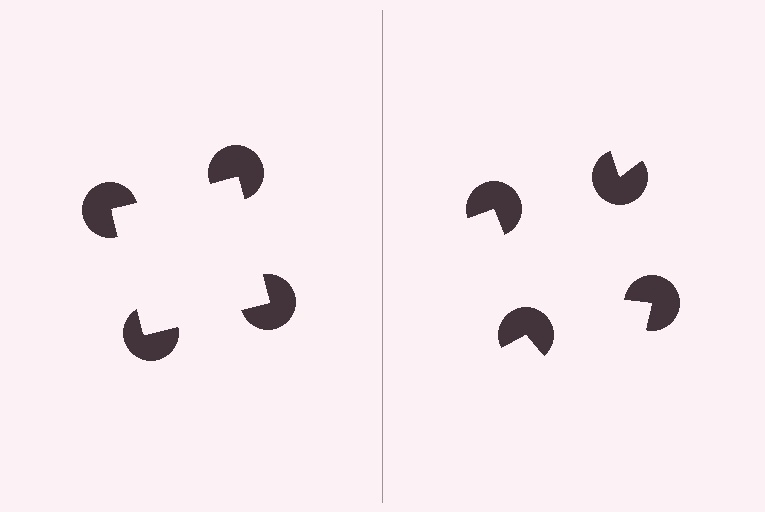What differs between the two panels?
The pac-man discs are positioned identically on both sides; only the wedge orientations differ. On the left they align to a square; on the right they are misaligned.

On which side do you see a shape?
An illusory square appears on the left side. On the right side the wedge cuts are rotated, so no coherent shape forms.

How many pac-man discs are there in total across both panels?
8 — 4 on each side.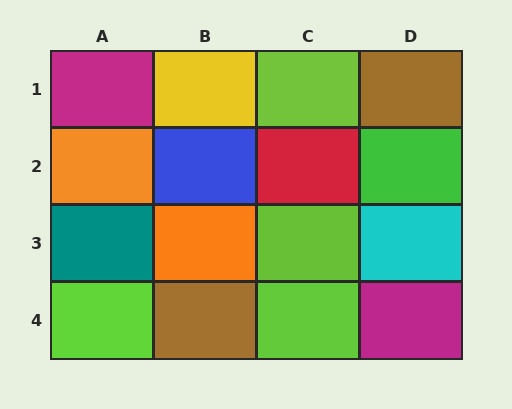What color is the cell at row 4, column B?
Brown.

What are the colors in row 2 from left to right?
Orange, blue, red, green.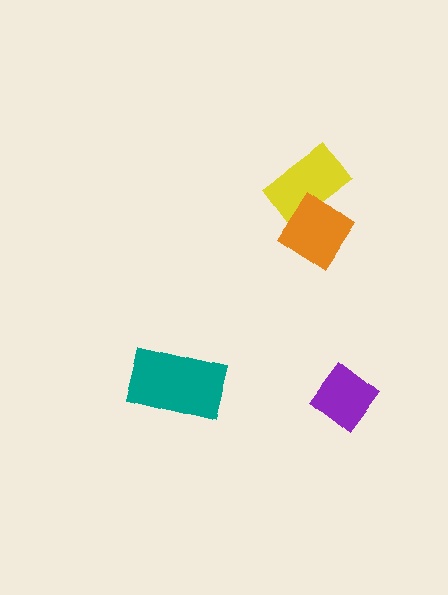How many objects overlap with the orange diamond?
1 object overlaps with the orange diamond.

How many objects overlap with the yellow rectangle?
1 object overlaps with the yellow rectangle.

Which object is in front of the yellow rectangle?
The orange diamond is in front of the yellow rectangle.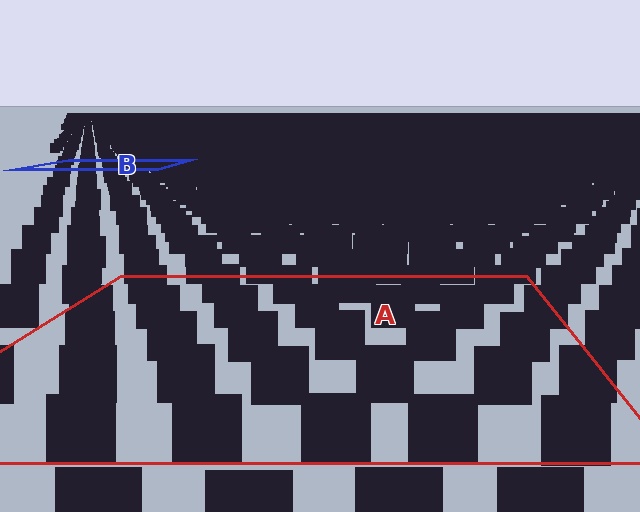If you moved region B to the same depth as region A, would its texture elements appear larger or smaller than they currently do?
They would appear larger. At a closer depth, the same texture elements are projected at a bigger on-screen size.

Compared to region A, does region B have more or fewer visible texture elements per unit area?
Region B has more texture elements per unit area — they are packed more densely because it is farther away.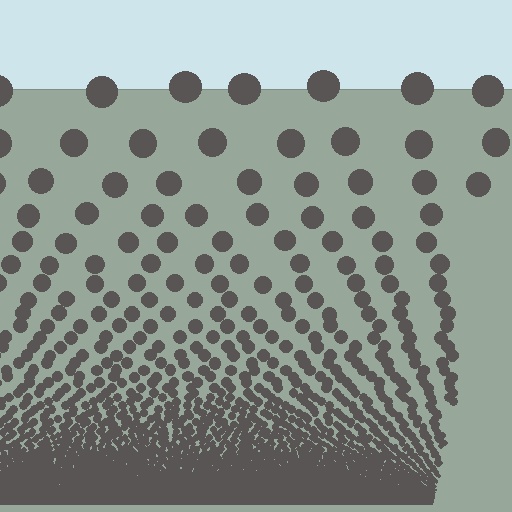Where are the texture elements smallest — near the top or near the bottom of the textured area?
Near the bottom.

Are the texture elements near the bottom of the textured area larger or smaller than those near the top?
Smaller. The gradient is inverted — elements near the bottom are smaller and denser.